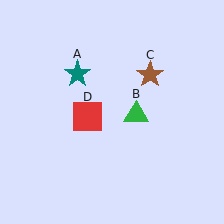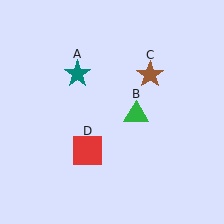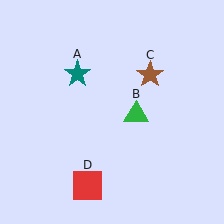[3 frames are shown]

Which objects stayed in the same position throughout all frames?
Teal star (object A) and green triangle (object B) and brown star (object C) remained stationary.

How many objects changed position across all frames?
1 object changed position: red square (object D).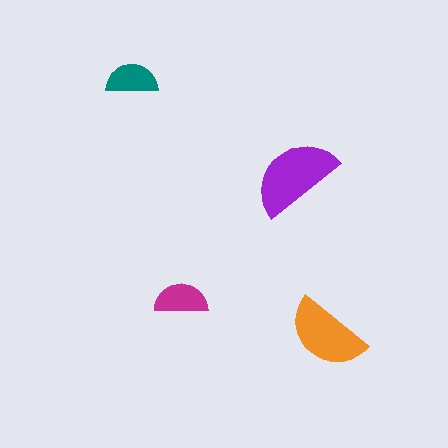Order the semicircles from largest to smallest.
the purple one, the orange one, the magenta one, the teal one.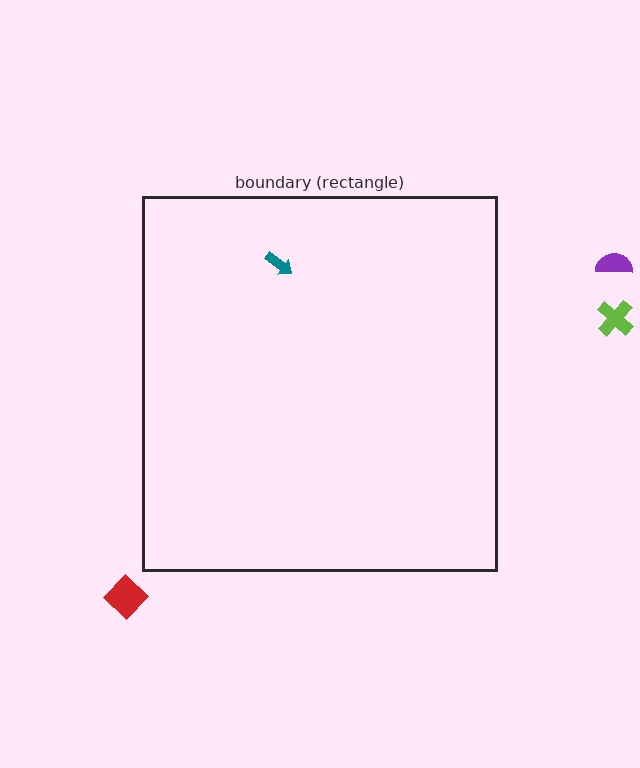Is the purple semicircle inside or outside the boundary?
Outside.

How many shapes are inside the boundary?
1 inside, 3 outside.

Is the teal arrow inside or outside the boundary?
Inside.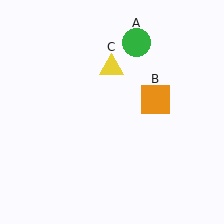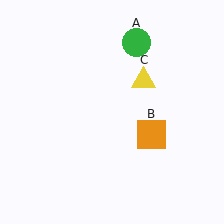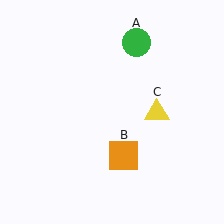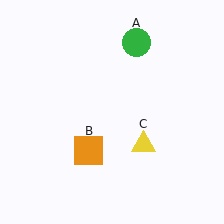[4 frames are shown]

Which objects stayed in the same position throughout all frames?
Green circle (object A) remained stationary.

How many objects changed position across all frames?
2 objects changed position: orange square (object B), yellow triangle (object C).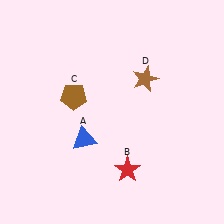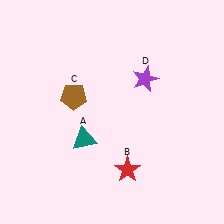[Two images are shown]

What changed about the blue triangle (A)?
In Image 1, A is blue. In Image 2, it changed to teal.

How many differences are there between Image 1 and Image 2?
There are 2 differences between the two images.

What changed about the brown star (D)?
In Image 1, D is brown. In Image 2, it changed to purple.